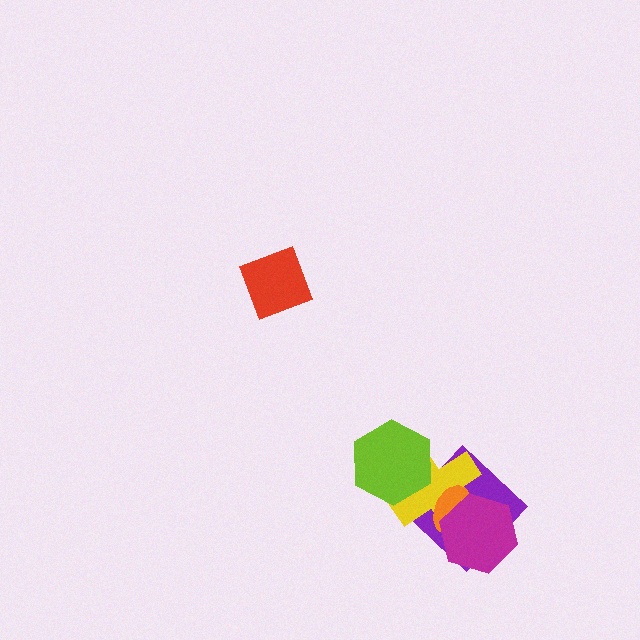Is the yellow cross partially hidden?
Yes, it is partially covered by another shape.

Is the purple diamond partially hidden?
Yes, it is partially covered by another shape.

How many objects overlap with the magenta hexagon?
3 objects overlap with the magenta hexagon.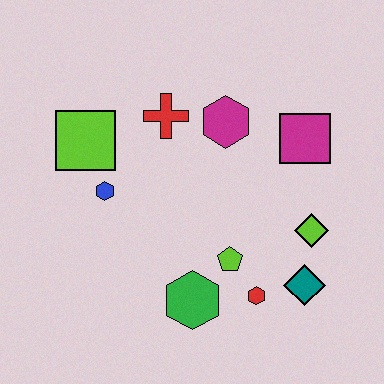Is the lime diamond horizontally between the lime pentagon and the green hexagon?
No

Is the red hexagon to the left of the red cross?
No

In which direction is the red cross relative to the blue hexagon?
The red cross is above the blue hexagon.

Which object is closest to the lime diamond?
The teal diamond is closest to the lime diamond.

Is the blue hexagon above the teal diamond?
Yes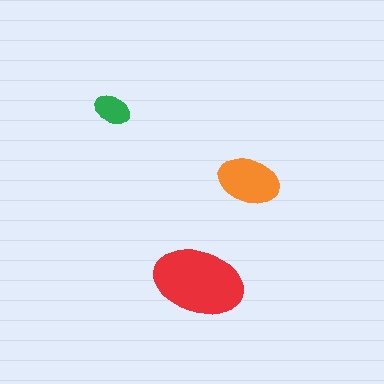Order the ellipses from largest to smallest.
the red one, the orange one, the green one.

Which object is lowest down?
The red ellipse is bottommost.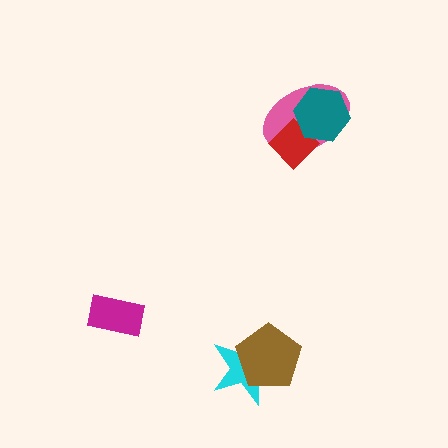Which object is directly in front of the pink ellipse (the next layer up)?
The red diamond is directly in front of the pink ellipse.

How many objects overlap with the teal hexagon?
2 objects overlap with the teal hexagon.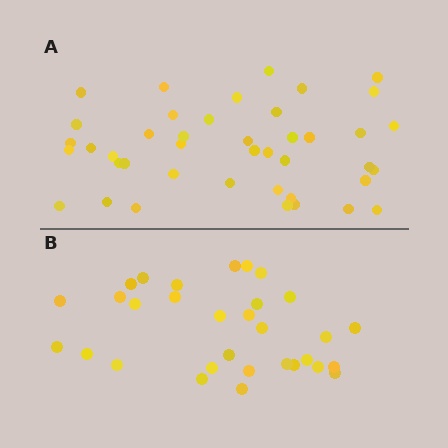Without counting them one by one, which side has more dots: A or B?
Region A (the top region) has more dots.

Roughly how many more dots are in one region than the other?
Region A has roughly 12 or so more dots than region B.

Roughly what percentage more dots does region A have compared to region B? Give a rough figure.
About 35% more.